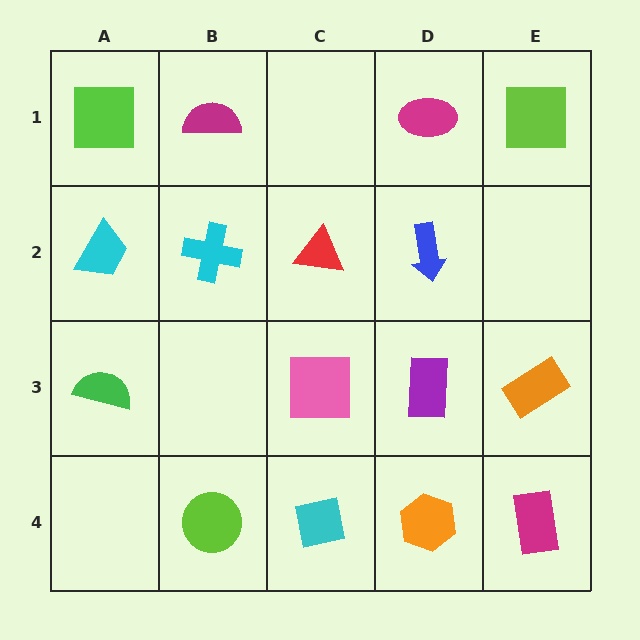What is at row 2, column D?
A blue arrow.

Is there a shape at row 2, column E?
No, that cell is empty.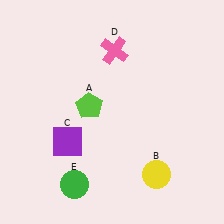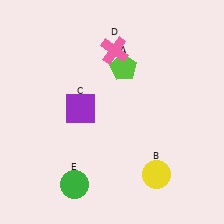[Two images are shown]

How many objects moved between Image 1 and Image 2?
2 objects moved between the two images.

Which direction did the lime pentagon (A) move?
The lime pentagon (A) moved up.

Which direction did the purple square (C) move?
The purple square (C) moved up.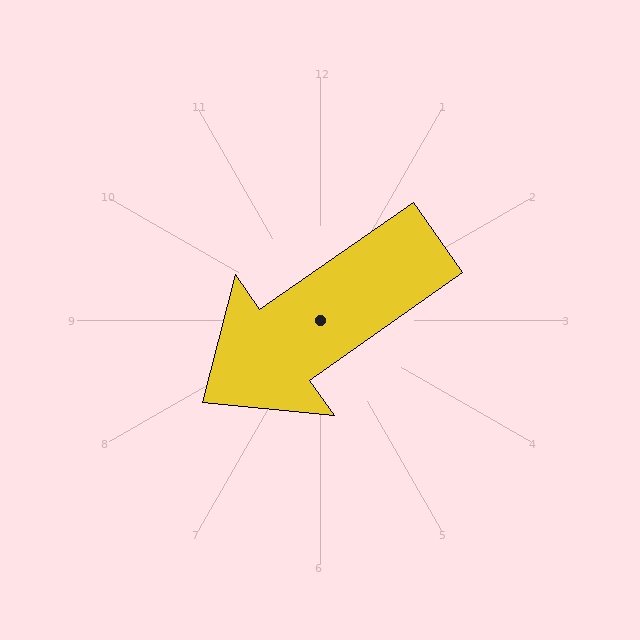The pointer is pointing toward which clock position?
Roughly 8 o'clock.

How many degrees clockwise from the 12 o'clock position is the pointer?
Approximately 235 degrees.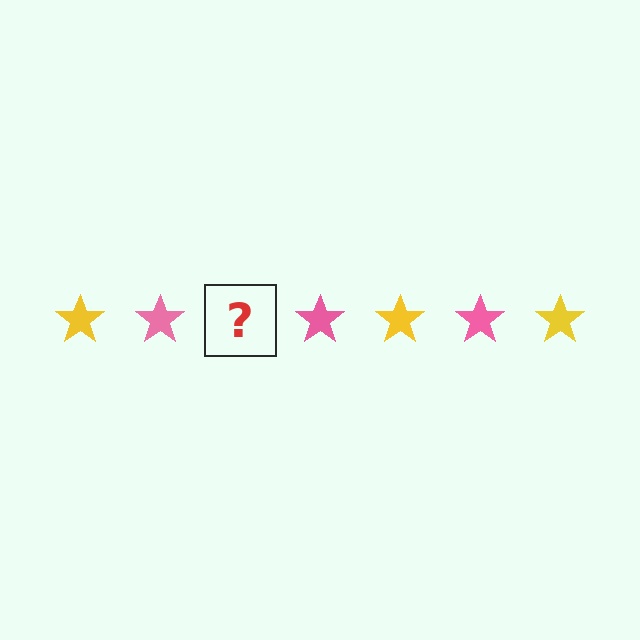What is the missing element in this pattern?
The missing element is a yellow star.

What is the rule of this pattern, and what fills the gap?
The rule is that the pattern cycles through yellow, pink stars. The gap should be filled with a yellow star.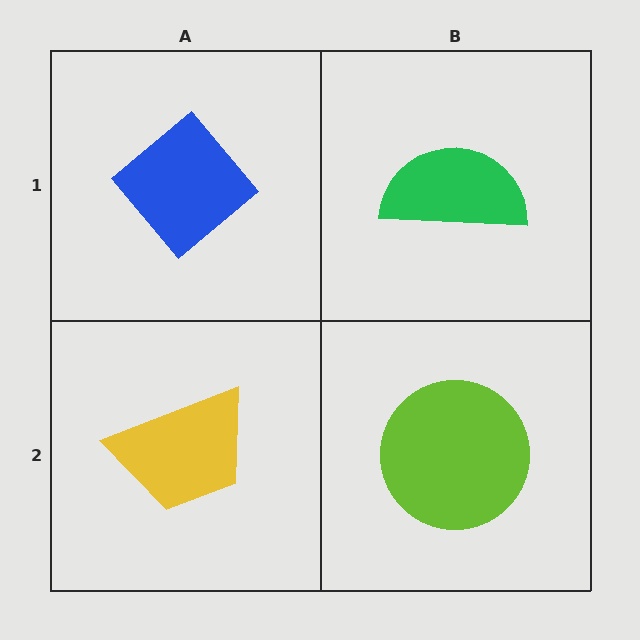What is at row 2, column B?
A lime circle.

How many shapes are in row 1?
2 shapes.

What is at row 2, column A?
A yellow trapezoid.